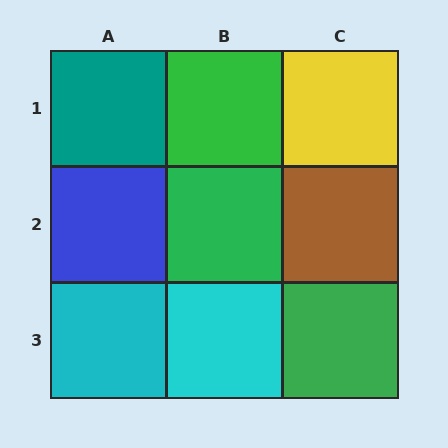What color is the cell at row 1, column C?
Yellow.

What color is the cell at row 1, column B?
Green.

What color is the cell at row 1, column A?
Teal.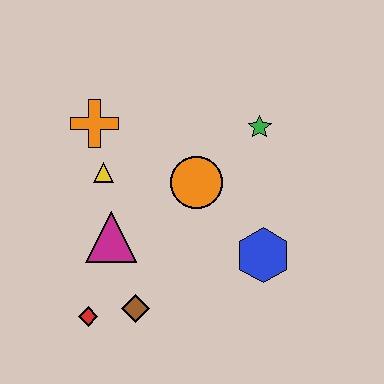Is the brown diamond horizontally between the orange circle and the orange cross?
Yes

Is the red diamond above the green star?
No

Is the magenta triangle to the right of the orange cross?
Yes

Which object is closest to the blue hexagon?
The orange circle is closest to the blue hexagon.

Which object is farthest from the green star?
The red diamond is farthest from the green star.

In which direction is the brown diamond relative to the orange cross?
The brown diamond is below the orange cross.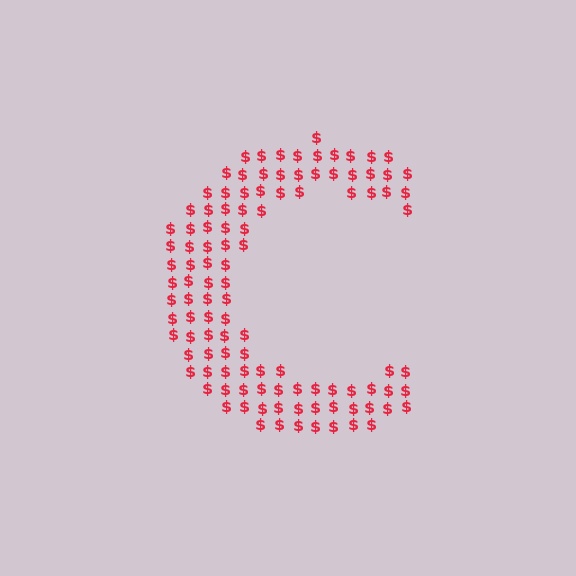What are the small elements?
The small elements are dollar signs.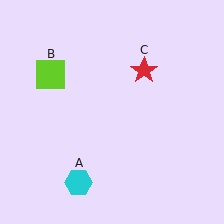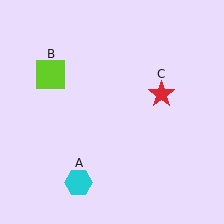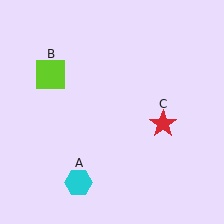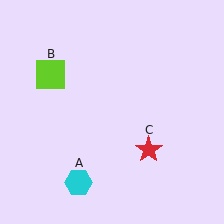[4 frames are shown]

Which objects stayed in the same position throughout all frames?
Cyan hexagon (object A) and lime square (object B) remained stationary.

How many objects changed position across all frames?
1 object changed position: red star (object C).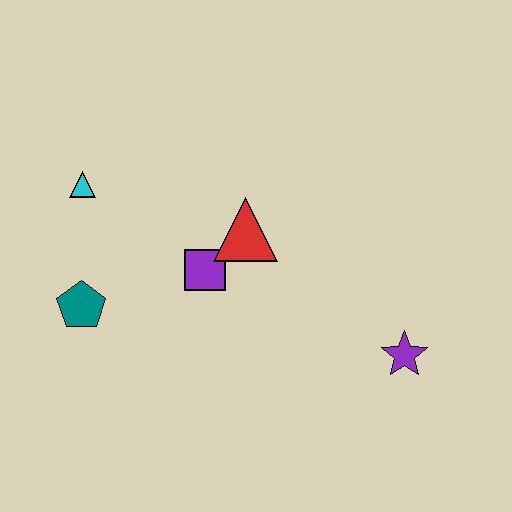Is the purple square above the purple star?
Yes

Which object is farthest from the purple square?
The purple star is farthest from the purple square.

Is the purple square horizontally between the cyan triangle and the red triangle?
Yes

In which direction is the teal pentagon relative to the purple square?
The teal pentagon is to the left of the purple square.